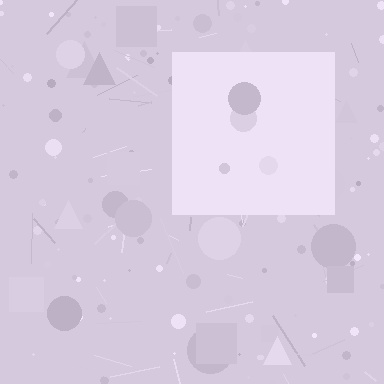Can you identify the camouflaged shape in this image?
The camouflaged shape is a square.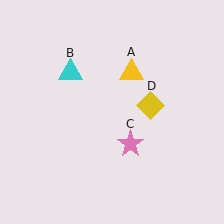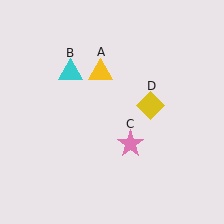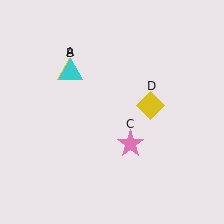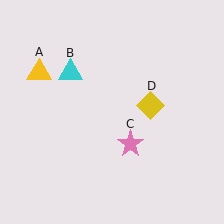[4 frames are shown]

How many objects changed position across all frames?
1 object changed position: yellow triangle (object A).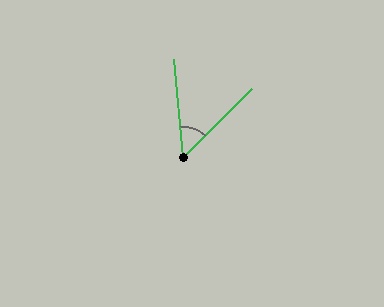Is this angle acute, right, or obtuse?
It is acute.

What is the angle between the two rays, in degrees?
Approximately 50 degrees.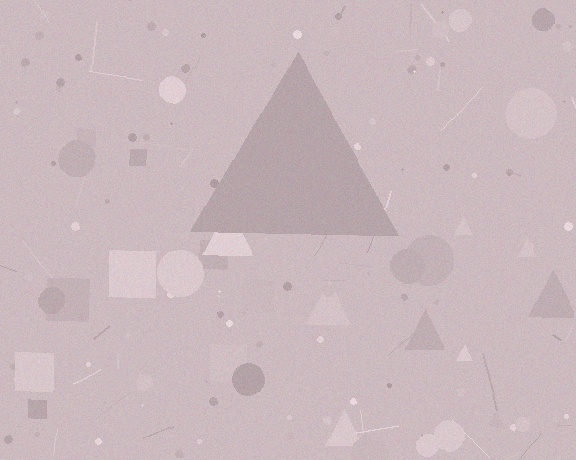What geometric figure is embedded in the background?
A triangle is embedded in the background.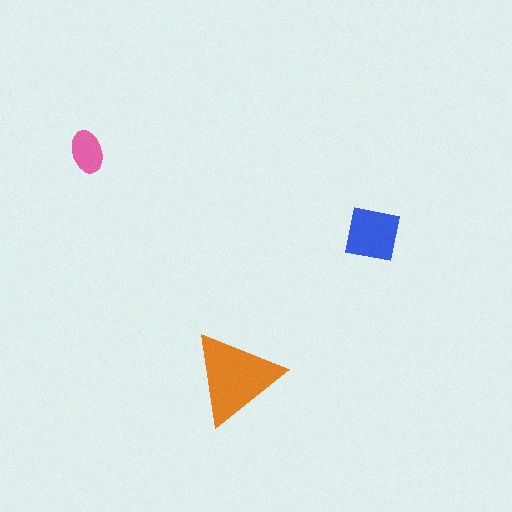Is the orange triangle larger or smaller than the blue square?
Larger.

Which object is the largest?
The orange triangle.